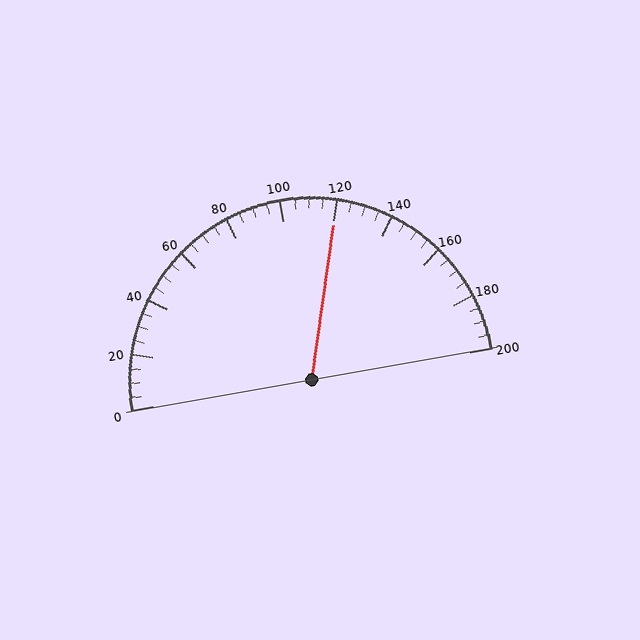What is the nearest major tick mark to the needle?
The nearest major tick mark is 120.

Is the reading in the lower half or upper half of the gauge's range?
The reading is in the upper half of the range (0 to 200).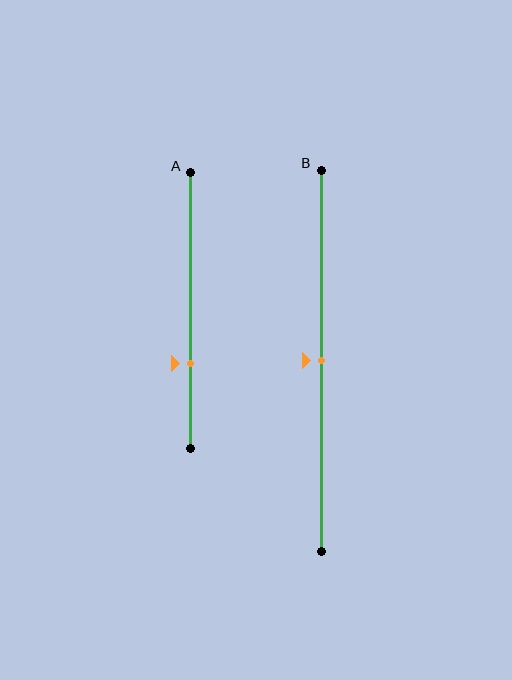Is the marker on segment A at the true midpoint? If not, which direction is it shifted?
No, the marker on segment A is shifted downward by about 19% of the segment length.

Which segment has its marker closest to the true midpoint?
Segment B has its marker closest to the true midpoint.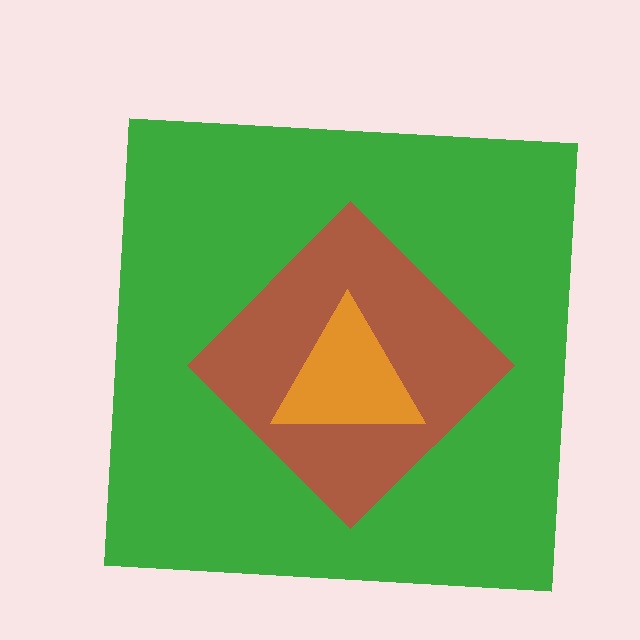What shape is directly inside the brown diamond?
The orange triangle.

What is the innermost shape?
The orange triangle.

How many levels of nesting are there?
3.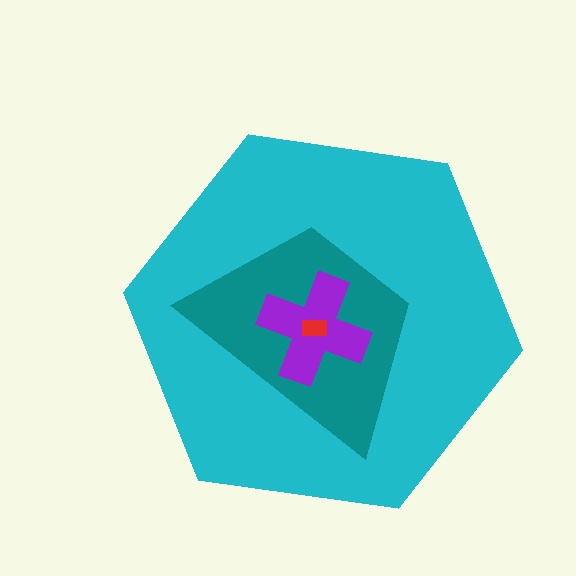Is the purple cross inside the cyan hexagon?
Yes.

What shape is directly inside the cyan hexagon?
The teal trapezoid.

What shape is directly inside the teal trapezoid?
The purple cross.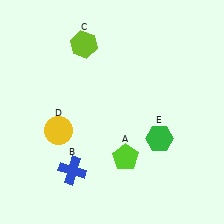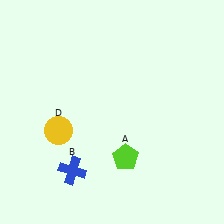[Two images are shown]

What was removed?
The green hexagon (E), the lime hexagon (C) were removed in Image 2.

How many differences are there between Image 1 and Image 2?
There are 2 differences between the two images.